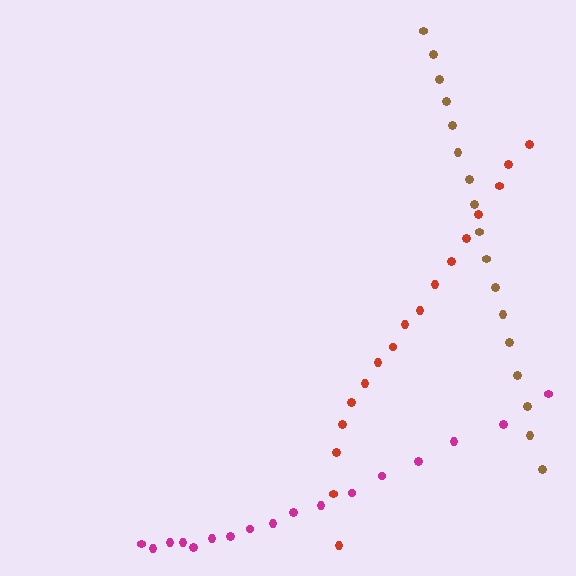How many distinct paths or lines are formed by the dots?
There are 3 distinct paths.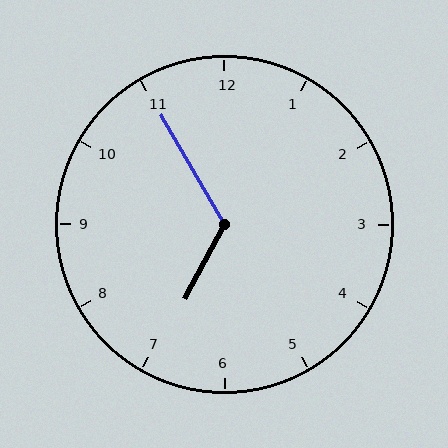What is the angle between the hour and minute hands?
Approximately 122 degrees.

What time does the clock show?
6:55.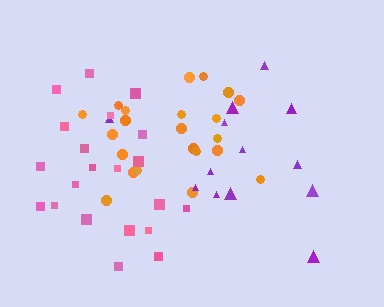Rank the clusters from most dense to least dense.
orange, pink, purple.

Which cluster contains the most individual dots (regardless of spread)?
Orange (22).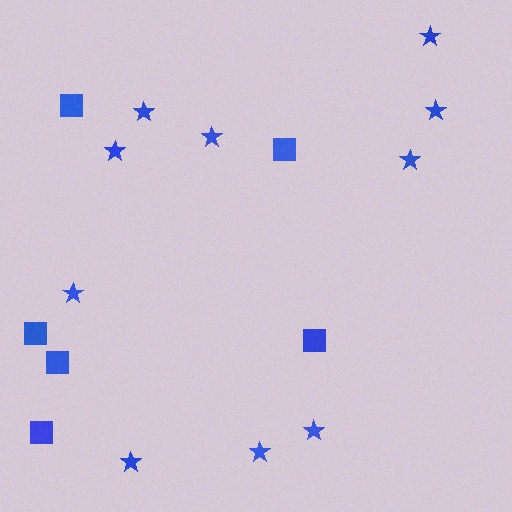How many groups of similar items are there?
There are 2 groups: one group of stars (10) and one group of squares (6).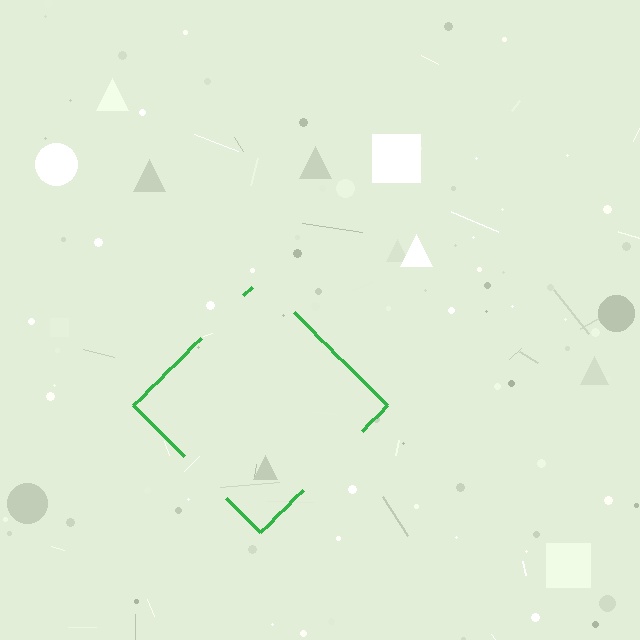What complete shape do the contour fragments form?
The contour fragments form a diamond.